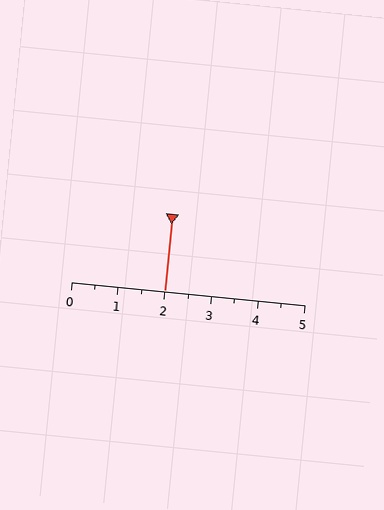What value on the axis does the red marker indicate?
The marker indicates approximately 2.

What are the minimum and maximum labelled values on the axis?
The axis runs from 0 to 5.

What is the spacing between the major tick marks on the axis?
The major ticks are spaced 1 apart.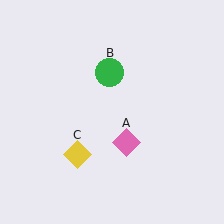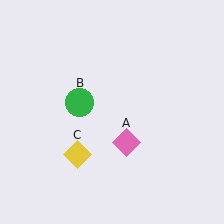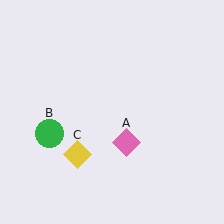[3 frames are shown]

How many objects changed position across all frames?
1 object changed position: green circle (object B).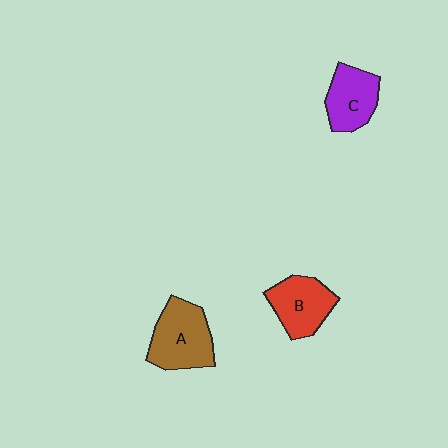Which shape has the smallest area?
Shape C (purple).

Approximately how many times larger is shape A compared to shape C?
Approximately 1.3 times.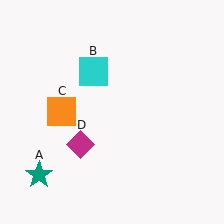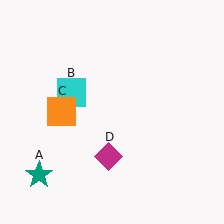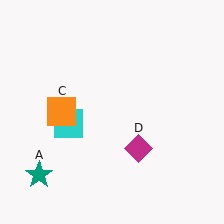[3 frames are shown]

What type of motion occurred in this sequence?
The cyan square (object B), magenta diamond (object D) rotated counterclockwise around the center of the scene.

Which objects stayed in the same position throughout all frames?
Teal star (object A) and orange square (object C) remained stationary.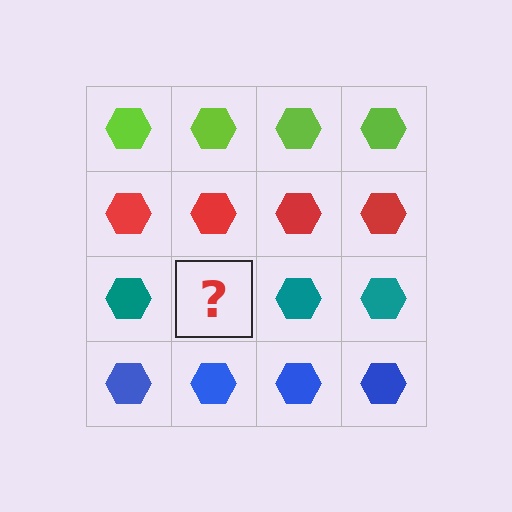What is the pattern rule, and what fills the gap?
The rule is that each row has a consistent color. The gap should be filled with a teal hexagon.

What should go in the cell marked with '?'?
The missing cell should contain a teal hexagon.